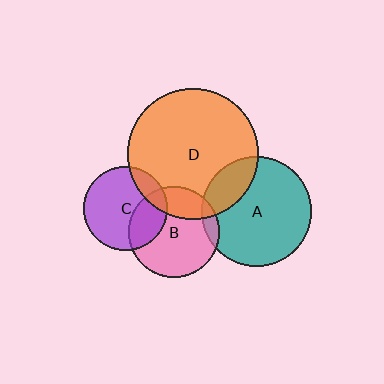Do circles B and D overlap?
Yes.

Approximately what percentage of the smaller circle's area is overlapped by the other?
Approximately 25%.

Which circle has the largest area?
Circle D (orange).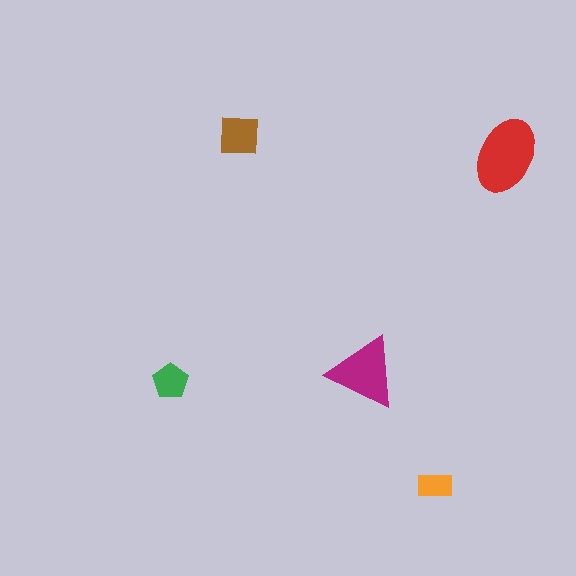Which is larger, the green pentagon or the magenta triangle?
The magenta triangle.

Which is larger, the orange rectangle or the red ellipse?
The red ellipse.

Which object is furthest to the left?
The green pentagon is leftmost.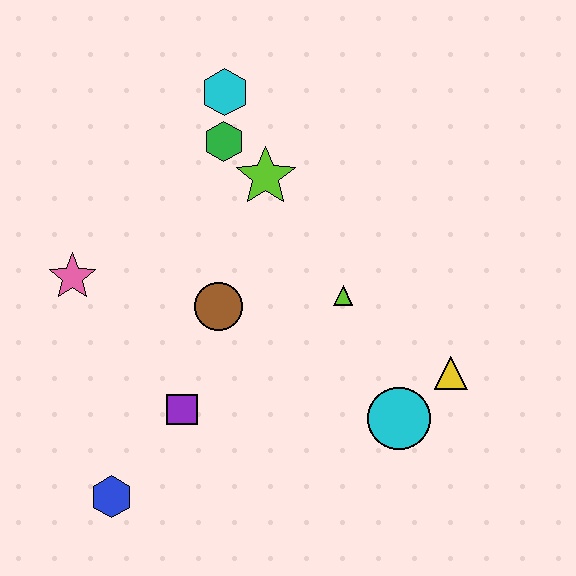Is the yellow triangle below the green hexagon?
Yes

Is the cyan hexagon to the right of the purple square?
Yes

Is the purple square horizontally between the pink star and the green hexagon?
Yes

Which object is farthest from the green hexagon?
The blue hexagon is farthest from the green hexagon.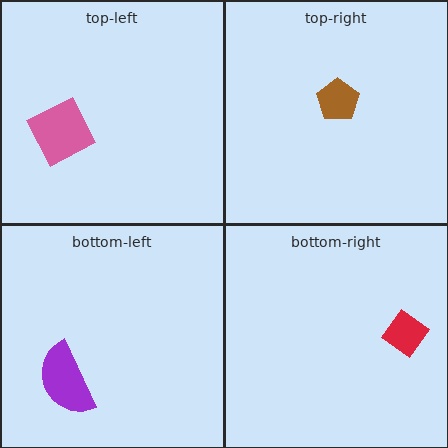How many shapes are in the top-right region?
1.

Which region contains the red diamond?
The bottom-right region.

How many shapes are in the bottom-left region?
1.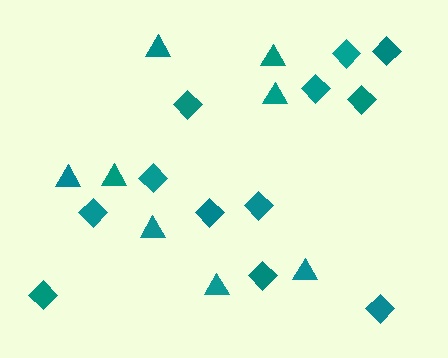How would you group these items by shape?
There are 2 groups: one group of diamonds (12) and one group of triangles (8).